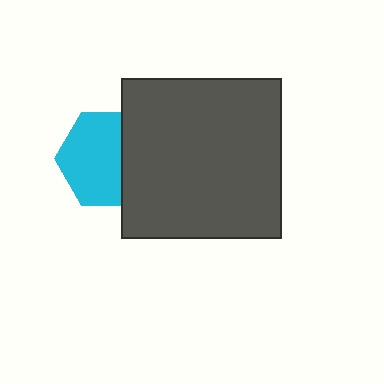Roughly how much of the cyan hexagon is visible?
Most of it is visible (roughly 66%).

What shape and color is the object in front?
The object in front is a dark gray square.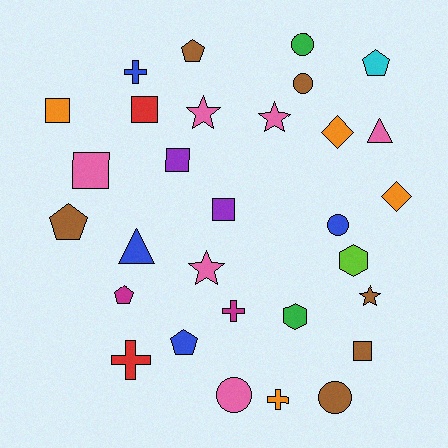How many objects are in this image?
There are 30 objects.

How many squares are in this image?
There are 6 squares.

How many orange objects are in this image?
There are 4 orange objects.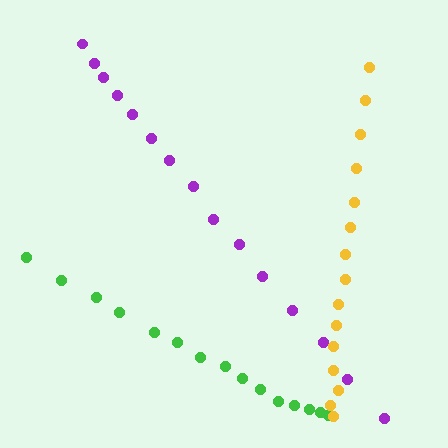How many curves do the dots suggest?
There are 3 distinct paths.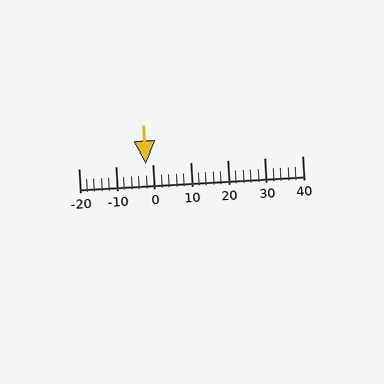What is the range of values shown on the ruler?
The ruler shows values from -20 to 40.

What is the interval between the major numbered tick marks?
The major tick marks are spaced 10 units apart.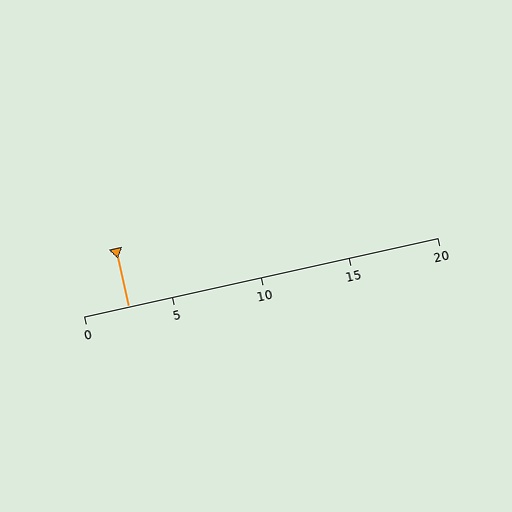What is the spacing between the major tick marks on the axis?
The major ticks are spaced 5 apart.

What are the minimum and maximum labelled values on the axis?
The axis runs from 0 to 20.